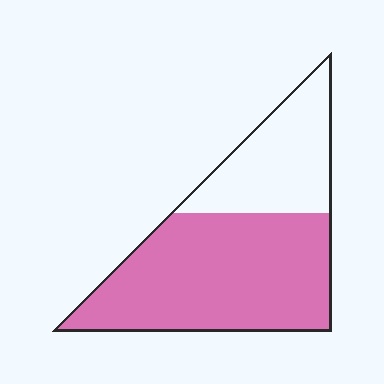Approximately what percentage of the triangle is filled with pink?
Approximately 65%.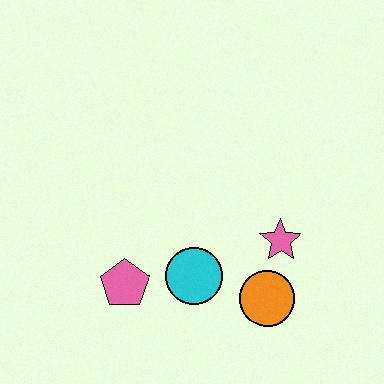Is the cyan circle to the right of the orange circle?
No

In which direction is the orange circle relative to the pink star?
The orange circle is below the pink star.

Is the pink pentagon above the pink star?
No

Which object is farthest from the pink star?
The pink pentagon is farthest from the pink star.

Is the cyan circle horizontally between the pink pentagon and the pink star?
Yes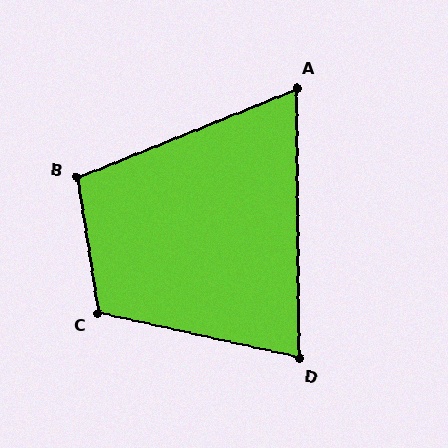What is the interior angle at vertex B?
Approximately 103 degrees (obtuse).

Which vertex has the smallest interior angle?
A, at approximately 69 degrees.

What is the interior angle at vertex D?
Approximately 77 degrees (acute).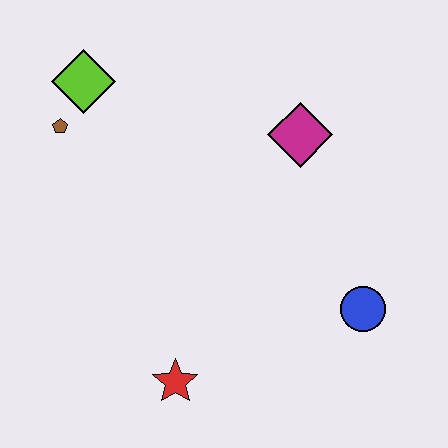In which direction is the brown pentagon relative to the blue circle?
The brown pentagon is to the left of the blue circle.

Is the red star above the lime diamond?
No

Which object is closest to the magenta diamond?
The blue circle is closest to the magenta diamond.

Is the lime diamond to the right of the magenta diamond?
No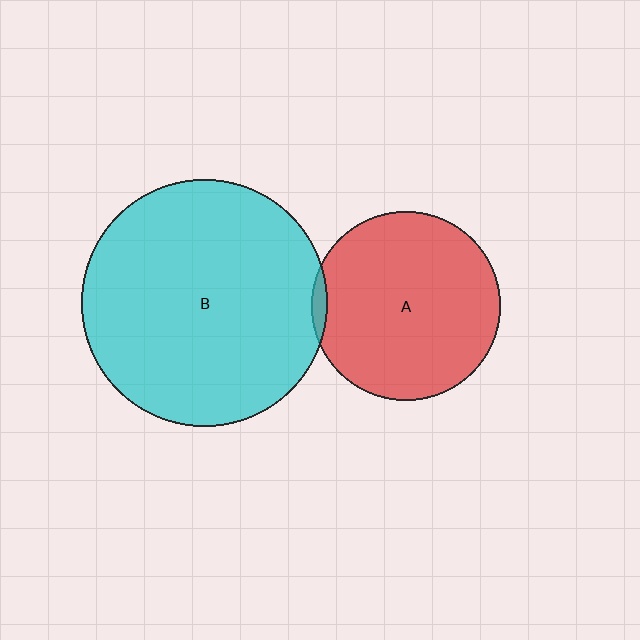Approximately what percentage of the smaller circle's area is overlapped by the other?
Approximately 5%.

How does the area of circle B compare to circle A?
Approximately 1.7 times.